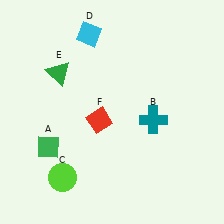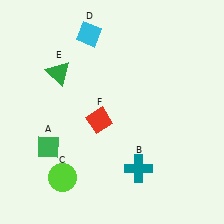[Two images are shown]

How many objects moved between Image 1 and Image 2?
1 object moved between the two images.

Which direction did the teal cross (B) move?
The teal cross (B) moved down.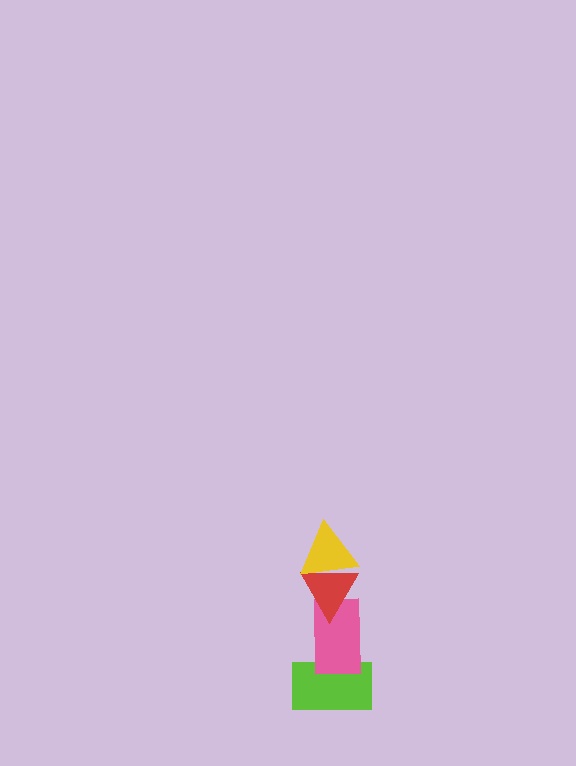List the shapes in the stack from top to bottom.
From top to bottom: the yellow triangle, the red triangle, the pink rectangle, the lime rectangle.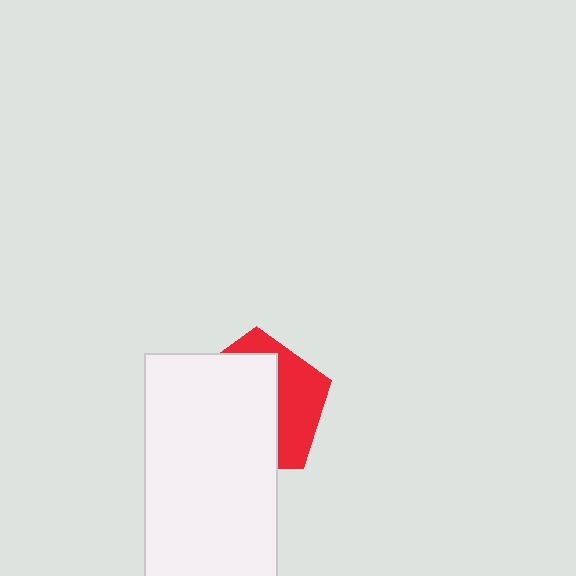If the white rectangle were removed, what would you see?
You would see the complete red pentagon.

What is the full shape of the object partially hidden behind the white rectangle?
The partially hidden object is a red pentagon.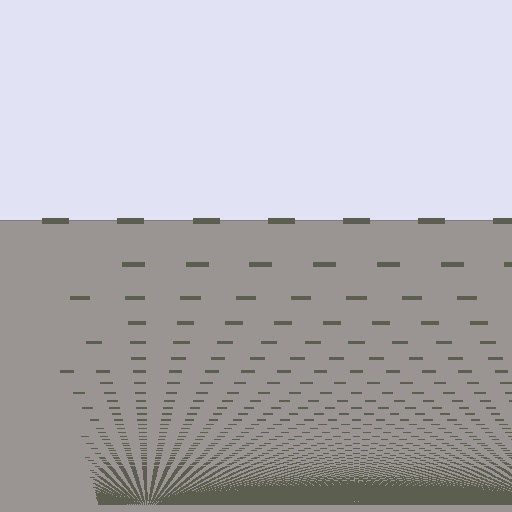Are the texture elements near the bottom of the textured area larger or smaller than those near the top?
Smaller. The gradient is inverted — elements near the bottom are smaller and denser.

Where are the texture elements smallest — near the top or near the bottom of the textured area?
Near the bottom.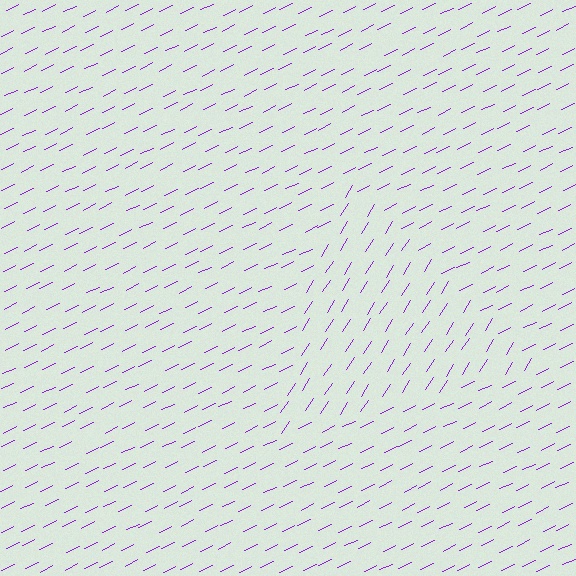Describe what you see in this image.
The image is filled with small purple line segments. A triangle region in the image has lines oriented differently from the surrounding lines, creating a visible texture boundary.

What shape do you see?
I see a triangle.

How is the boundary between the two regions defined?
The boundary is defined purely by a change in line orientation (approximately 31 degrees difference). All lines are the same color and thickness.